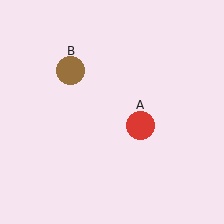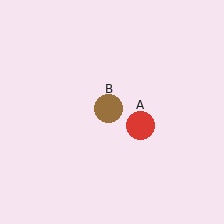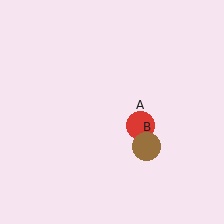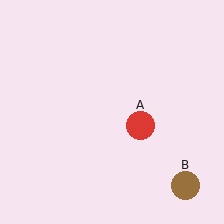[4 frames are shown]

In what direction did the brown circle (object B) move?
The brown circle (object B) moved down and to the right.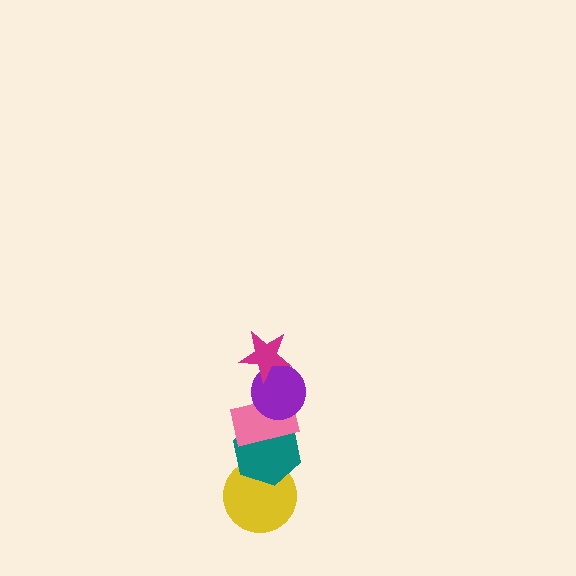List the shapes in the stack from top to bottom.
From top to bottom: the magenta star, the purple circle, the pink rectangle, the teal hexagon, the yellow circle.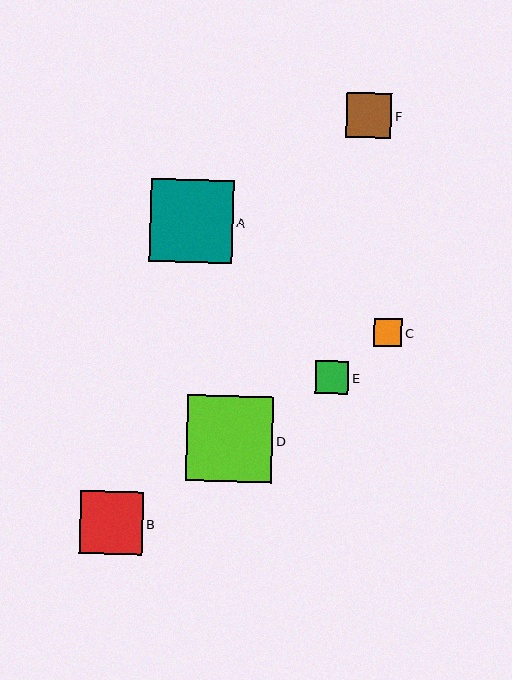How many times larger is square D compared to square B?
Square D is approximately 1.3 times the size of square B.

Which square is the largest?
Square D is the largest with a size of approximately 86 pixels.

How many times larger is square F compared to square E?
Square F is approximately 1.4 times the size of square E.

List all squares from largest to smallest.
From largest to smallest: D, A, B, F, E, C.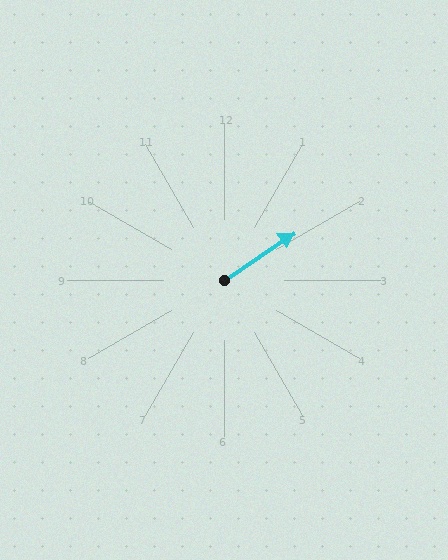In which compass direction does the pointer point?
Northeast.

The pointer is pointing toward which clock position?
Roughly 2 o'clock.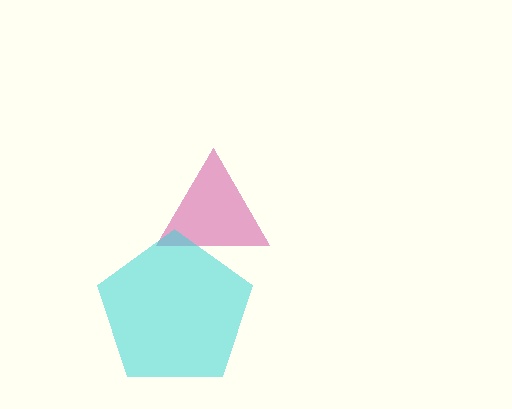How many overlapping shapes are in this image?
There are 2 overlapping shapes in the image.